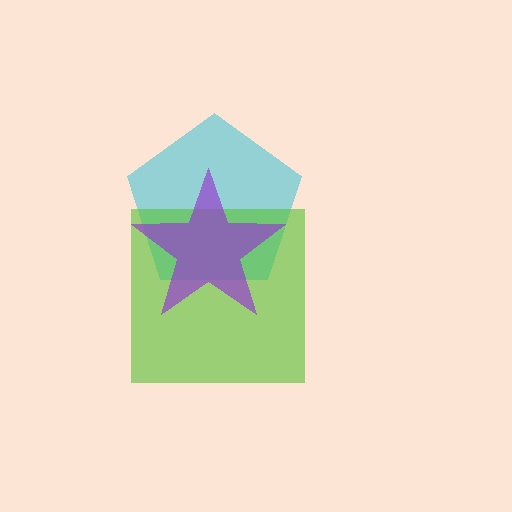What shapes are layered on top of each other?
The layered shapes are: a cyan pentagon, a lime square, a purple star.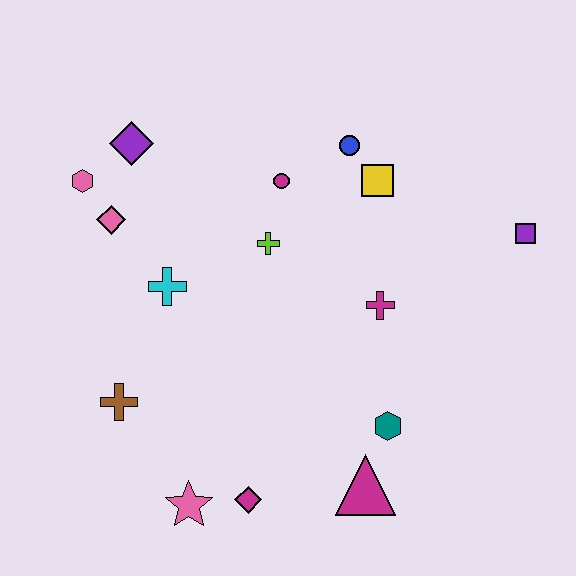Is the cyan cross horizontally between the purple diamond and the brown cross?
No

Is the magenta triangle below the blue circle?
Yes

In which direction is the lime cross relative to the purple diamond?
The lime cross is to the right of the purple diamond.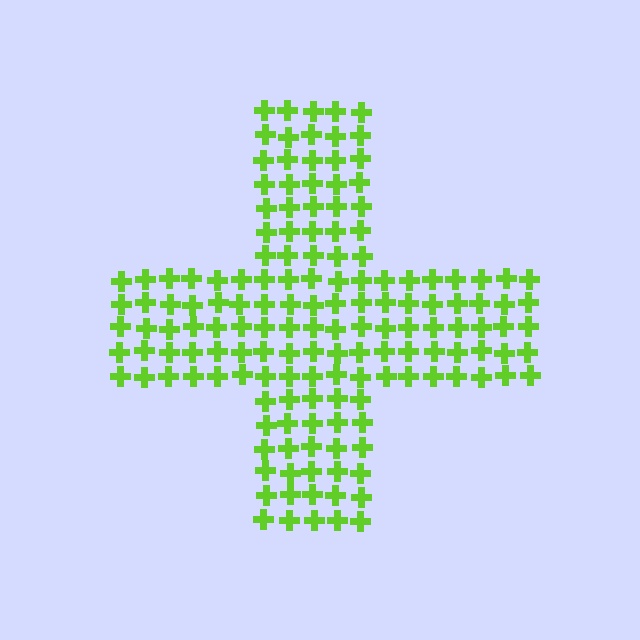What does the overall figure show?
The overall figure shows a cross.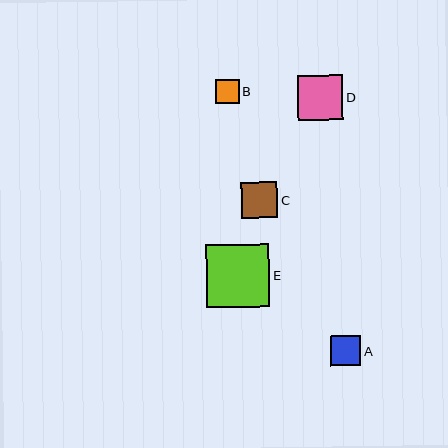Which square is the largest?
Square E is the largest with a size of approximately 64 pixels.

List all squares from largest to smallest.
From largest to smallest: E, D, C, A, B.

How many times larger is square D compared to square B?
Square D is approximately 1.9 times the size of square B.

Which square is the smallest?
Square B is the smallest with a size of approximately 23 pixels.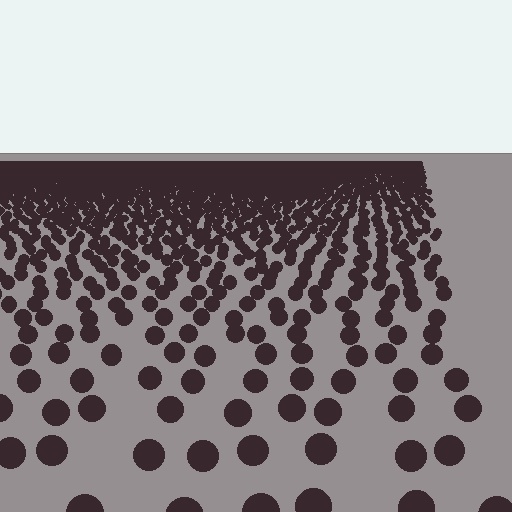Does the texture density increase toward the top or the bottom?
Density increases toward the top.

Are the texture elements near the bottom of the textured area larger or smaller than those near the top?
Larger. Near the bottom, elements are closer to the viewer and appear at a bigger on-screen size.